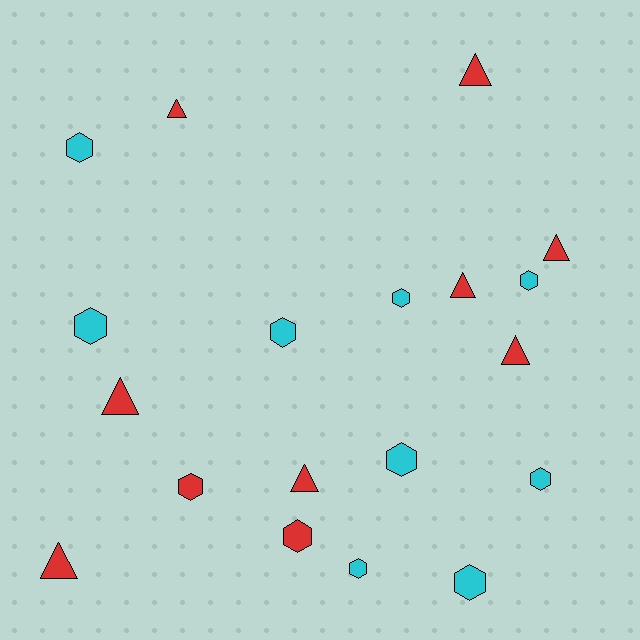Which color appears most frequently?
Red, with 10 objects.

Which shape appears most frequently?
Hexagon, with 11 objects.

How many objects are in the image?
There are 19 objects.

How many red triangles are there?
There are 8 red triangles.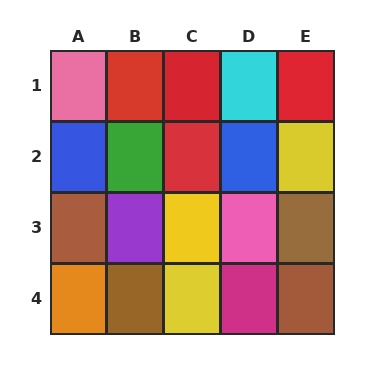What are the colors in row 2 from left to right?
Blue, green, red, blue, yellow.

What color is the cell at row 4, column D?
Magenta.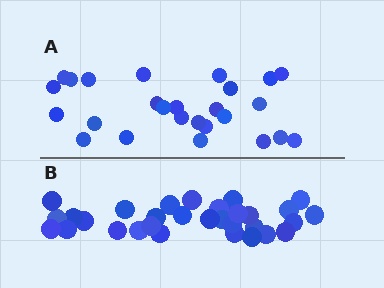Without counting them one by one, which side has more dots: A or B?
Region B (the bottom region) has more dots.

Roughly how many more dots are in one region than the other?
Region B has about 5 more dots than region A.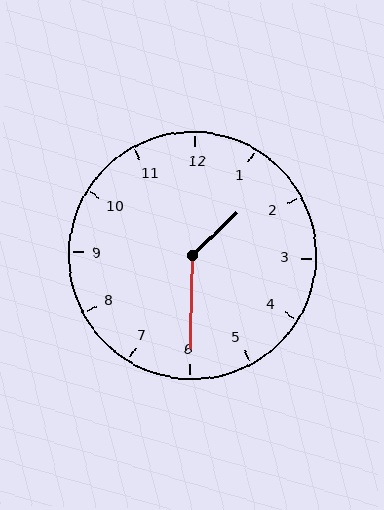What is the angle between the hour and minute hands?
Approximately 135 degrees.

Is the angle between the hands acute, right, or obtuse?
It is obtuse.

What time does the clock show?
1:30.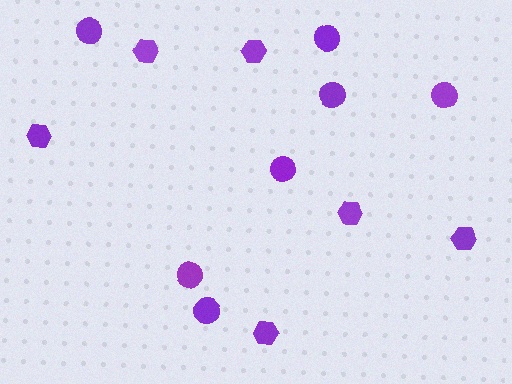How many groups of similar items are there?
There are 2 groups: one group of circles (7) and one group of hexagons (6).